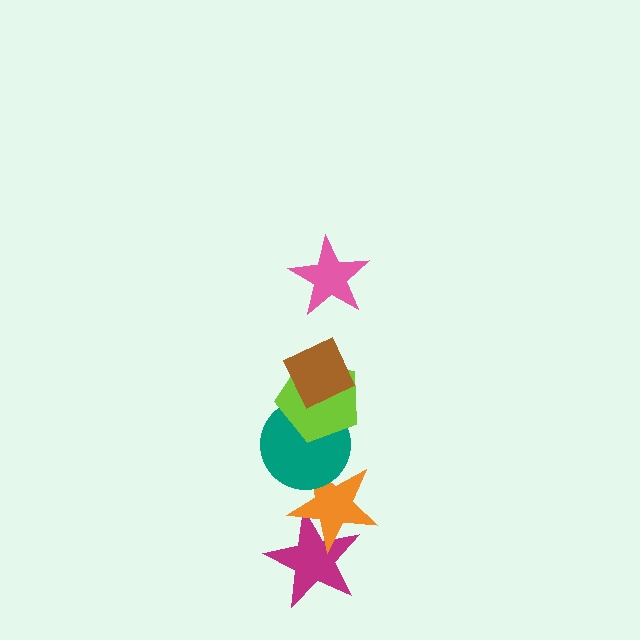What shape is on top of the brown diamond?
The pink star is on top of the brown diamond.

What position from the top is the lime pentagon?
The lime pentagon is 3rd from the top.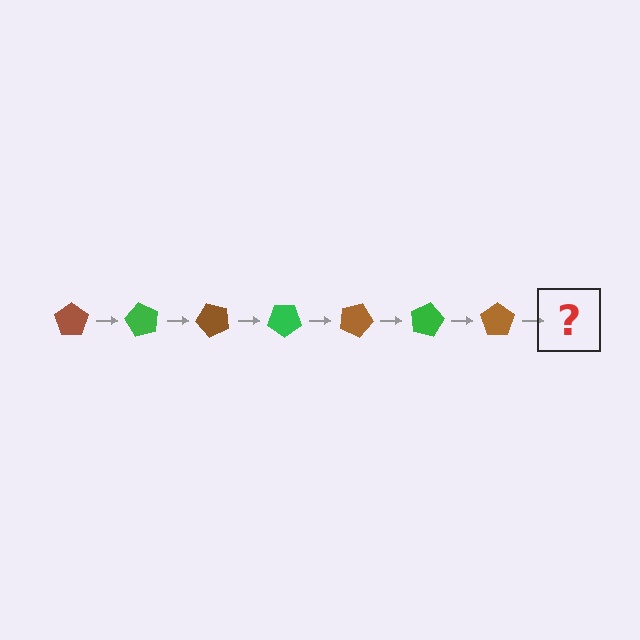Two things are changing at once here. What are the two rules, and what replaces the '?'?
The two rules are that it rotates 60 degrees each step and the color cycles through brown and green. The '?' should be a green pentagon, rotated 420 degrees from the start.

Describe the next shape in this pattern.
It should be a green pentagon, rotated 420 degrees from the start.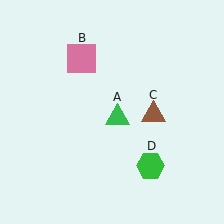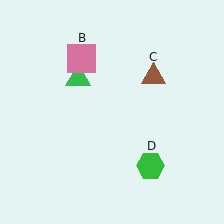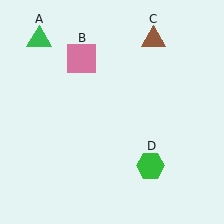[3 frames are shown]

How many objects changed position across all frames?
2 objects changed position: green triangle (object A), brown triangle (object C).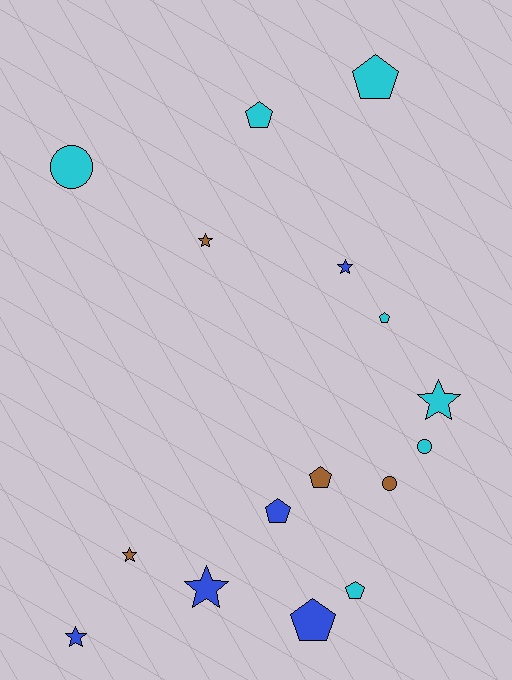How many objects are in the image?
There are 16 objects.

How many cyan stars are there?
There is 1 cyan star.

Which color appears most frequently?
Cyan, with 7 objects.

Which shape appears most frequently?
Pentagon, with 7 objects.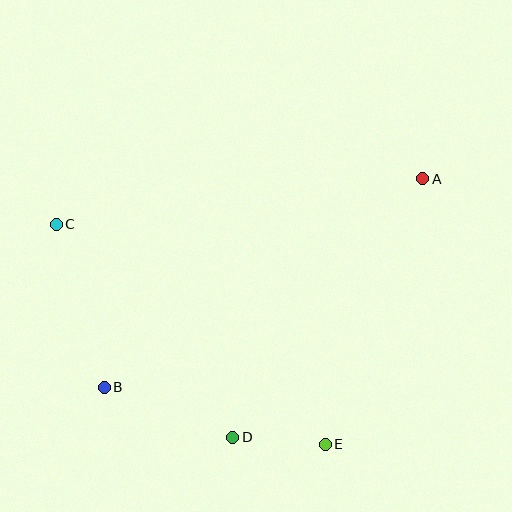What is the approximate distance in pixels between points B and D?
The distance between B and D is approximately 138 pixels.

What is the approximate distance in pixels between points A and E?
The distance between A and E is approximately 283 pixels.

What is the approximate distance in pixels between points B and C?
The distance between B and C is approximately 170 pixels.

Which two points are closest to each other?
Points D and E are closest to each other.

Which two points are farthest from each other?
Points A and B are farthest from each other.